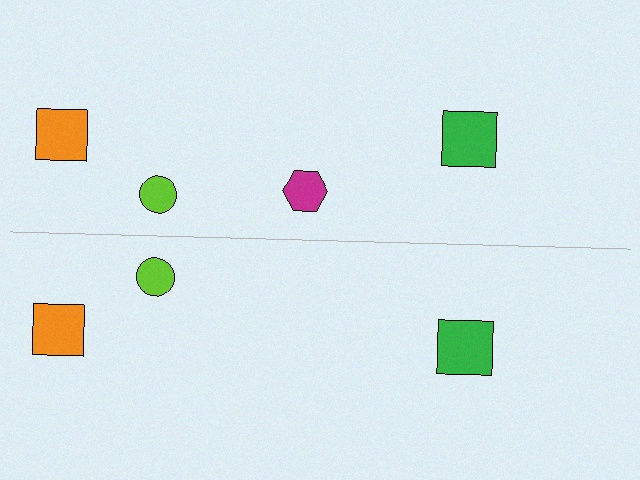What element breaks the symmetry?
A magenta hexagon is missing from the bottom side.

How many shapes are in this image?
There are 7 shapes in this image.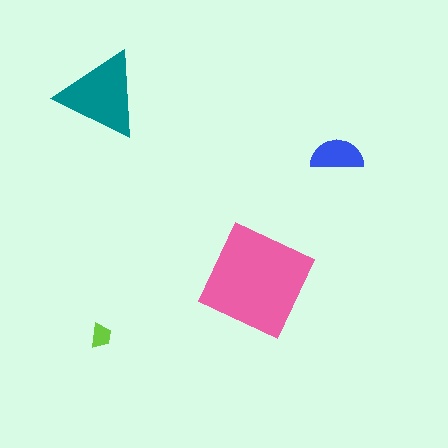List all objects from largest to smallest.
The pink diamond, the teal triangle, the blue semicircle, the lime trapezoid.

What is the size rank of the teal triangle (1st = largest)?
2nd.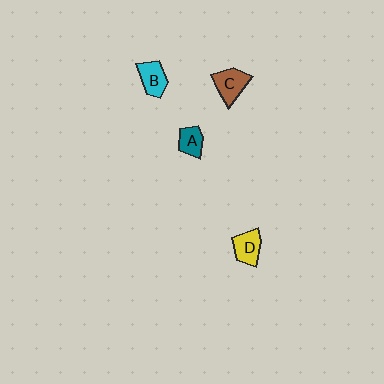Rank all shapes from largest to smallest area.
From largest to smallest: C (brown), D (yellow), B (cyan), A (teal).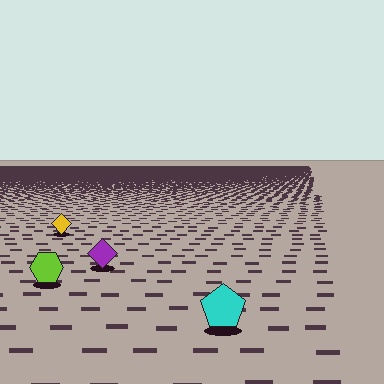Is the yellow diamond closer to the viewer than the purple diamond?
No. The purple diamond is closer — you can tell from the texture gradient: the ground texture is coarser near it.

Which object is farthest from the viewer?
The yellow diamond is farthest from the viewer. It appears smaller and the ground texture around it is denser.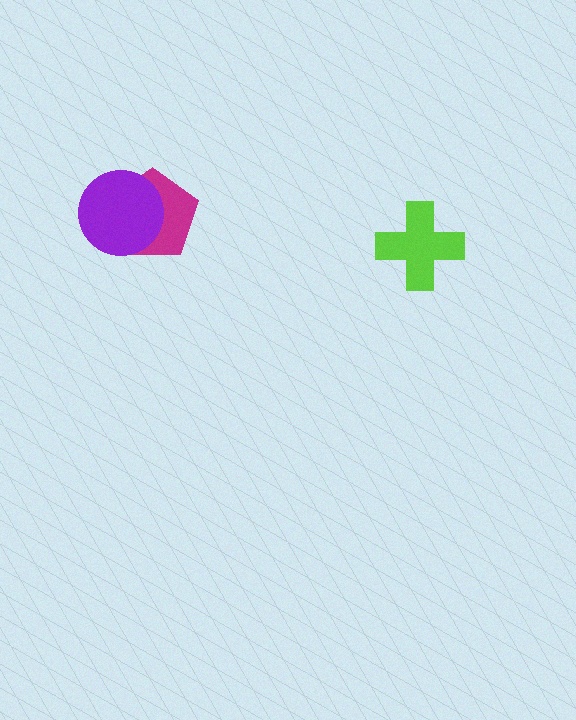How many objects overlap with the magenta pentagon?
1 object overlaps with the magenta pentagon.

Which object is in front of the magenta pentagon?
The purple circle is in front of the magenta pentagon.